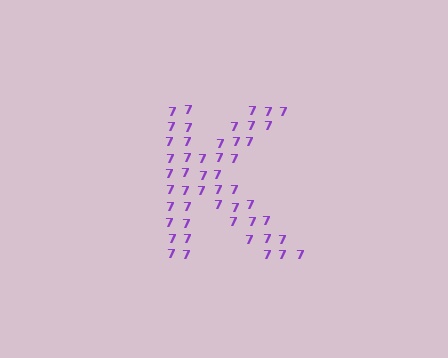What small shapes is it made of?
It is made of small digit 7's.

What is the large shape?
The large shape is the letter K.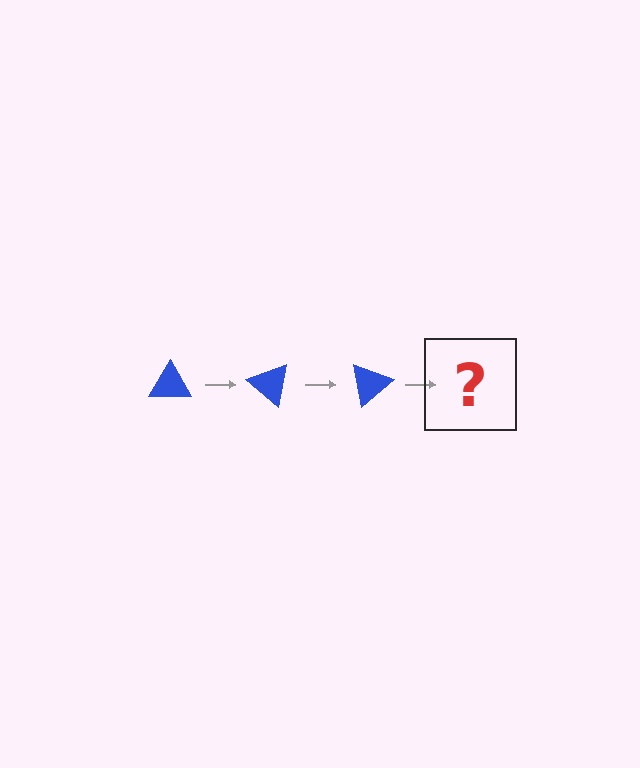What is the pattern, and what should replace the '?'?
The pattern is that the triangle rotates 40 degrees each step. The '?' should be a blue triangle rotated 120 degrees.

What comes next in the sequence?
The next element should be a blue triangle rotated 120 degrees.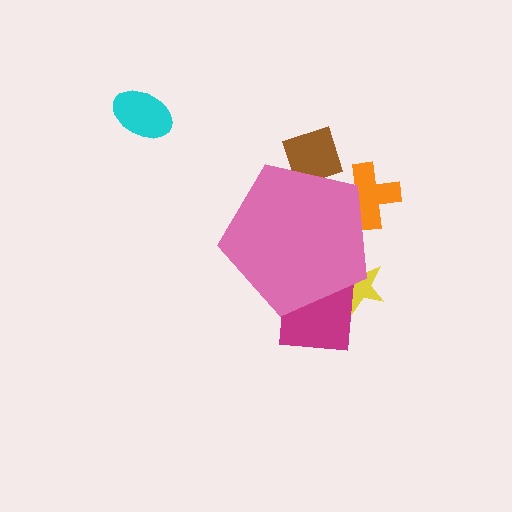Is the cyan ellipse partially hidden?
No, the cyan ellipse is fully visible.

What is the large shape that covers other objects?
A pink pentagon.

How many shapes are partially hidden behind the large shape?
4 shapes are partially hidden.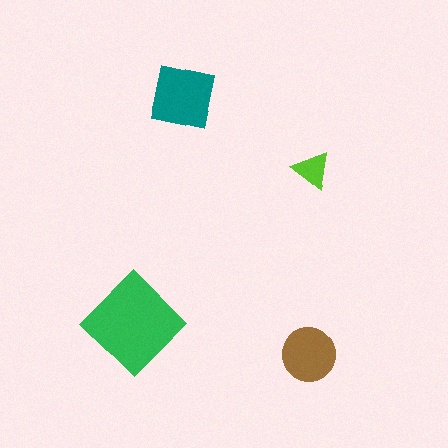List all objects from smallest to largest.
The lime triangle, the brown circle, the teal square, the green diamond.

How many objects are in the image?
There are 4 objects in the image.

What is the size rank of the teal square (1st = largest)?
2nd.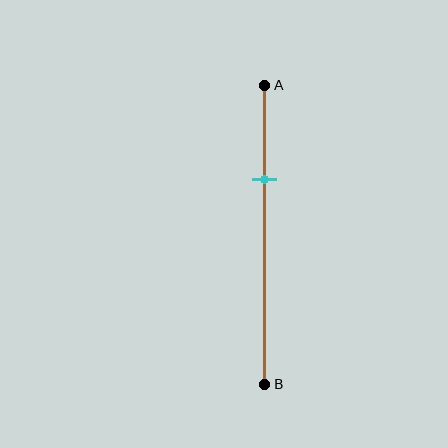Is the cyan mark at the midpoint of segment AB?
No, the mark is at about 30% from A, not at the 50% midpoint.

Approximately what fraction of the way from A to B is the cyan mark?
The cyan mark is approximately 30% of the way from A to B.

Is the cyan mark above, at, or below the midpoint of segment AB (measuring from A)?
The cyan mark is above the midpoint of segment AB.